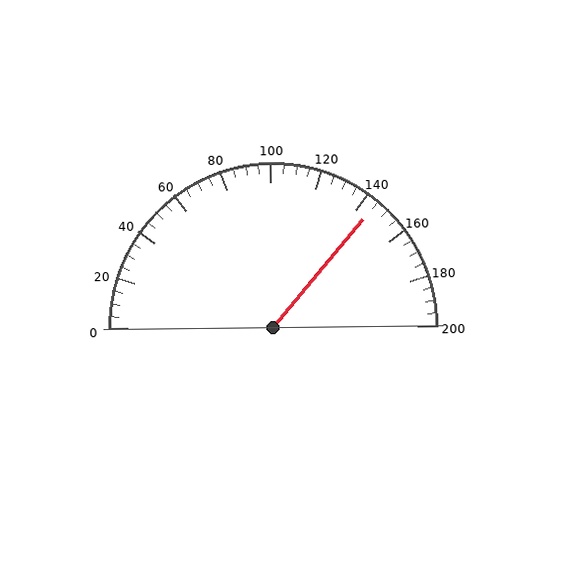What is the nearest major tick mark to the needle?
The nearest major tick mark is 140.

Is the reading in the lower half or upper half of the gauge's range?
The reading is in the upper half of the range (0 to 200).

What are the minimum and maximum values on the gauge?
The gauge ranges from 0 to 200.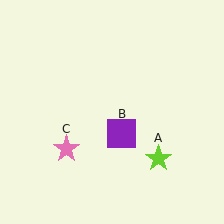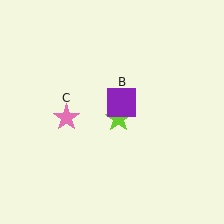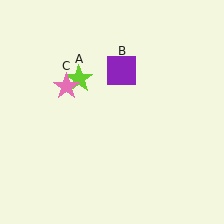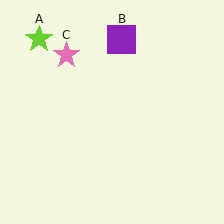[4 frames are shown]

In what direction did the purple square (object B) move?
The purple square (object B) moved up.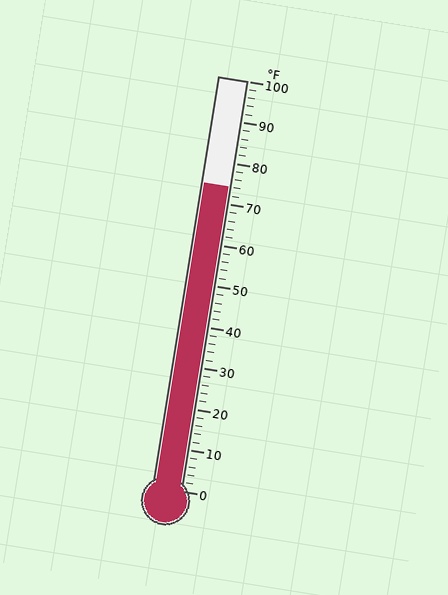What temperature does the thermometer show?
The thermometer shows approximately 74°F.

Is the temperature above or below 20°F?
The temperature is above 20°F.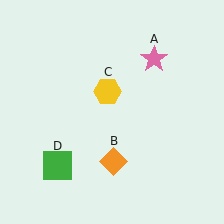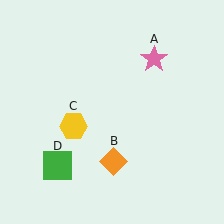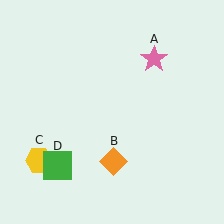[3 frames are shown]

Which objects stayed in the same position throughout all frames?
Pink star (object A) and orange diamond (object B) and green square (object D) remained stationary.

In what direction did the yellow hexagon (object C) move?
The yellow hexagon (object C) moved down and to the left.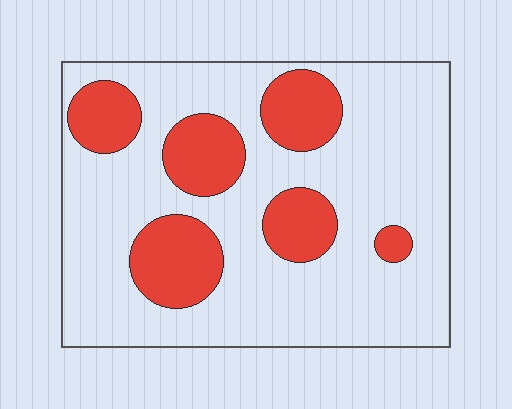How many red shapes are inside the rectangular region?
6.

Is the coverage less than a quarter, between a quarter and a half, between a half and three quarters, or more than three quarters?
Between a quarter and a half.